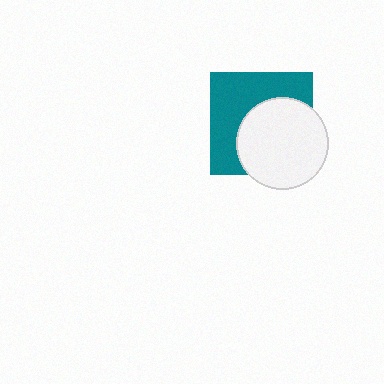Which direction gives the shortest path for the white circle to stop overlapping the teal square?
Moving toward the lower-right gives the shortest separation.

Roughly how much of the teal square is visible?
About half of it is visible (roughly 50%).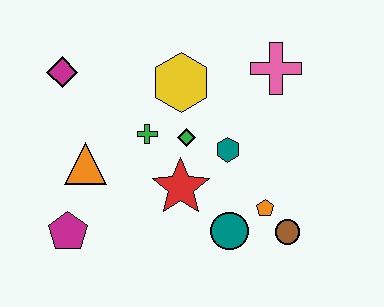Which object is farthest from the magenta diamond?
The brown circle is farthest from the magenta diamond.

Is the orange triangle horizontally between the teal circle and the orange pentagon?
No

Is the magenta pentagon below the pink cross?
Yes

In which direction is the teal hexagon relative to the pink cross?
The teal hexagon is below the pink cross.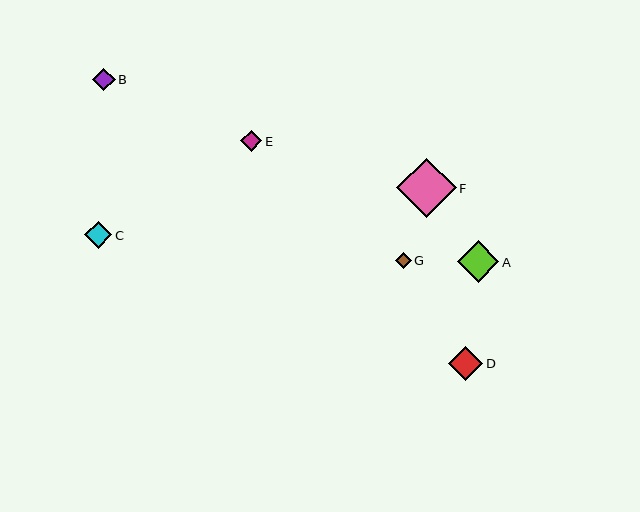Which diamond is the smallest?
Diamond G is the smallest with a size of approximately 16 pixels.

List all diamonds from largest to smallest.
From largest to smallest: F, A, D, C, B, E, G.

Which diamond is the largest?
Diamond F is the largest with a size of approximately 60 pixels.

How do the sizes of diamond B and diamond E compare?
Diamond B and diamond E are approximately the same size.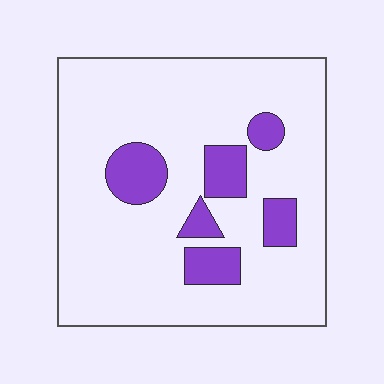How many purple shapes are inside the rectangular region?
6.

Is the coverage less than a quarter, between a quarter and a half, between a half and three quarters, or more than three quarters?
Less than a quarter.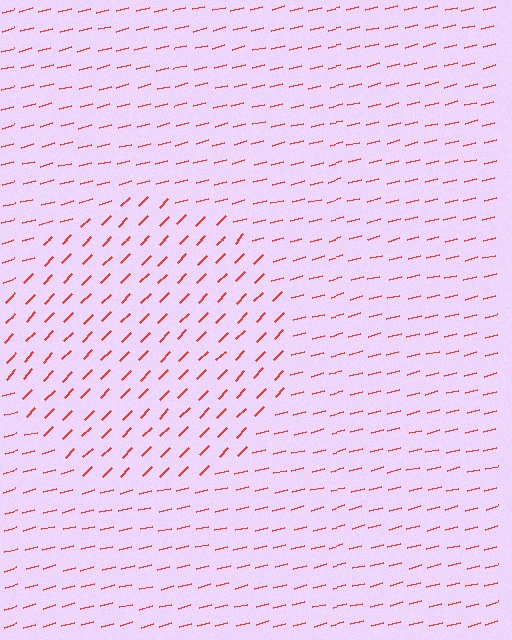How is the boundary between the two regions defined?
The boundary is defined purely by a change in line orientation (approximately 31 degrees difference). All lines are the same color and thickness.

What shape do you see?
I see a circle.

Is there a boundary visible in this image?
Yes, there is a texture boundary formed by a change in line orientation.